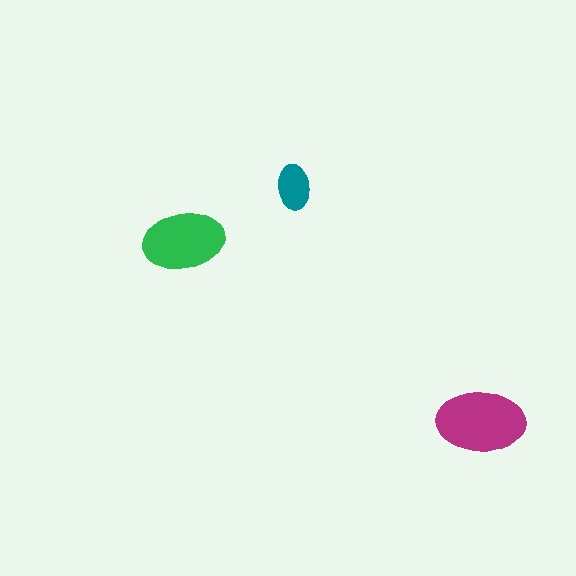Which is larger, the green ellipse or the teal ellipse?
The green one.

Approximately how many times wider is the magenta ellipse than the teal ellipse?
About 2 times wider.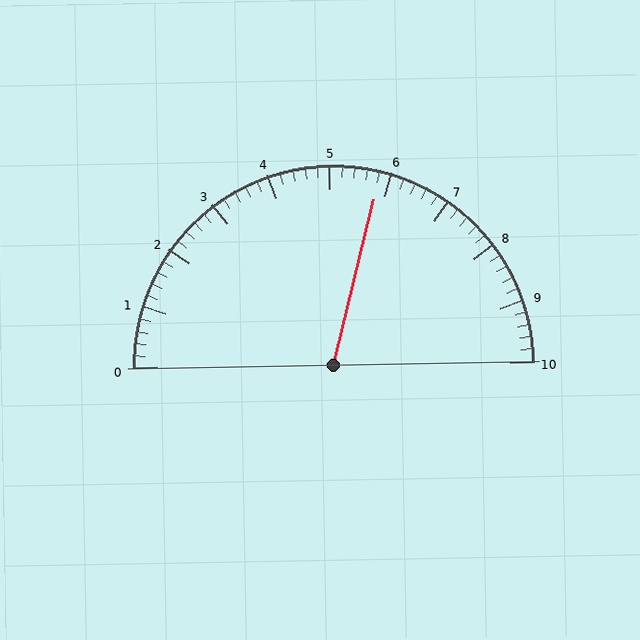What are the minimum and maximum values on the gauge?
The gauge ranges from 0 to 10.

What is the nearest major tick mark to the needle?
The nearest major tick mark is 6.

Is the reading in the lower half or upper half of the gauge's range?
The reading is in the upper half of the range (0 to 10).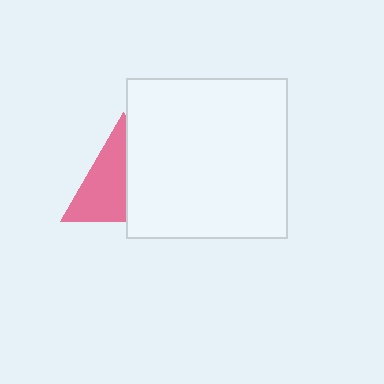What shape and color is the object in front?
The object in front is a white square.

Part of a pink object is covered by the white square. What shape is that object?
It is a triangle.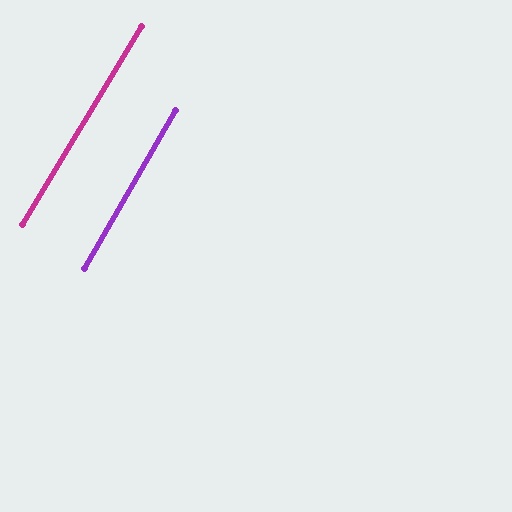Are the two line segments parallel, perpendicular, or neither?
Parallel — their directions differ by only 1.3°.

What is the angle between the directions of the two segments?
Approximately 1 degree.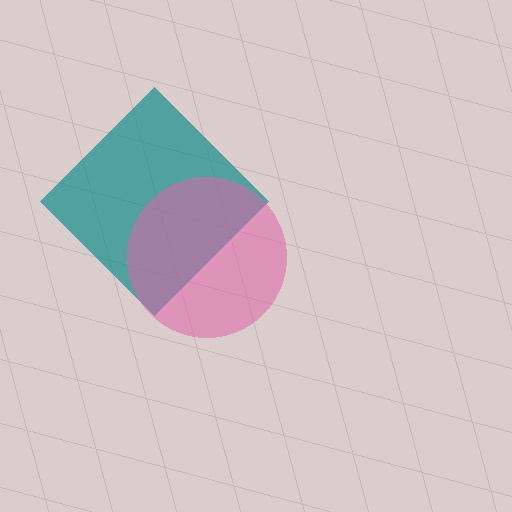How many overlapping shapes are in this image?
There are 2 overlapping shapes in the image.